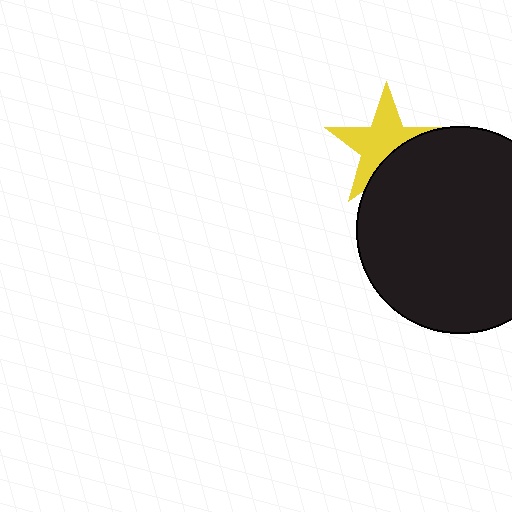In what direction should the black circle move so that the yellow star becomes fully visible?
The black circle should move down. That is the shortest direction to clear the overlap and leave the yellow star fully visible.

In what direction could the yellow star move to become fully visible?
The yellow star could move up. That would shift it out from behind the black circle entirely.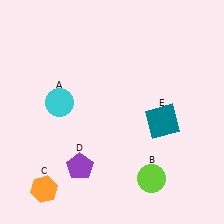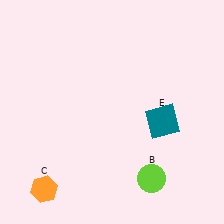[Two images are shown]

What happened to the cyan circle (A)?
The cyan circle (A) was removed in Image 2. It was in the top-left area of Image 1.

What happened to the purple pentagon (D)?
The purple pentagon (D) was removed in Image 2. It was in the bottom-left area of Image 1.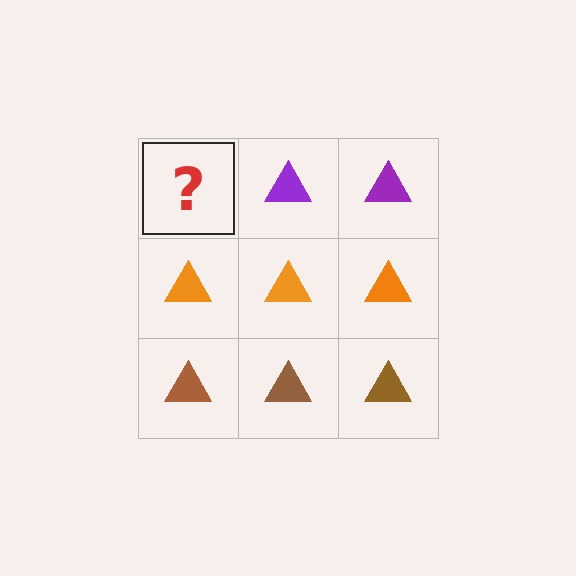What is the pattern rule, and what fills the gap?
The rule is that each row has a consistent color. The gap should be filled with a purple triangle.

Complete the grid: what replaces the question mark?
The question mark should be replaced with a purple triangle.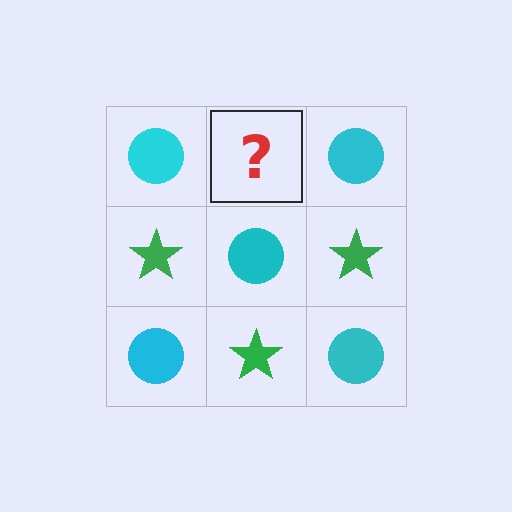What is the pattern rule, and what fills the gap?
The rule is that it alternates cyan circle and green star in a checkerboard pattern. The gap should be filled with a green star.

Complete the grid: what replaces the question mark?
The question mark should be replaced with a green star.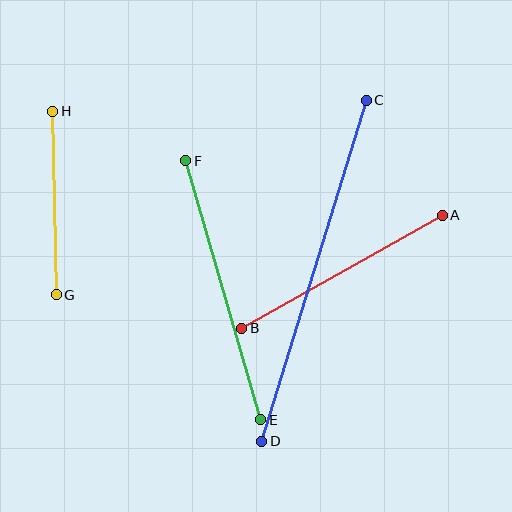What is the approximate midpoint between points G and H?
The midpoint is at approximately (55, 203) pixels.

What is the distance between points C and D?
The distance is approximately 357 pixels.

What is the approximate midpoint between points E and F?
The midpoint is at approximately (223, 290) pixels.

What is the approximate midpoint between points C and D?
The midpoint is at approximately (314, 271) pixels.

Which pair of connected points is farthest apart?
Points C and D are farthest apart.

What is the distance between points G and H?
The distance is approximately 183 pixels.